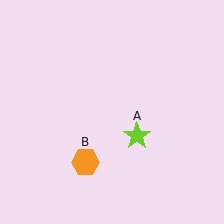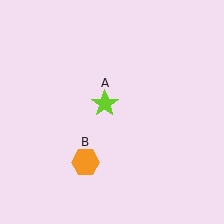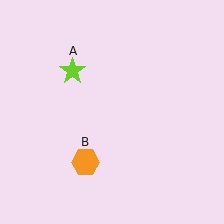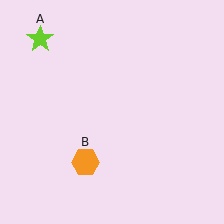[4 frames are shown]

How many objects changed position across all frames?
1 object changed position: lime star (object A).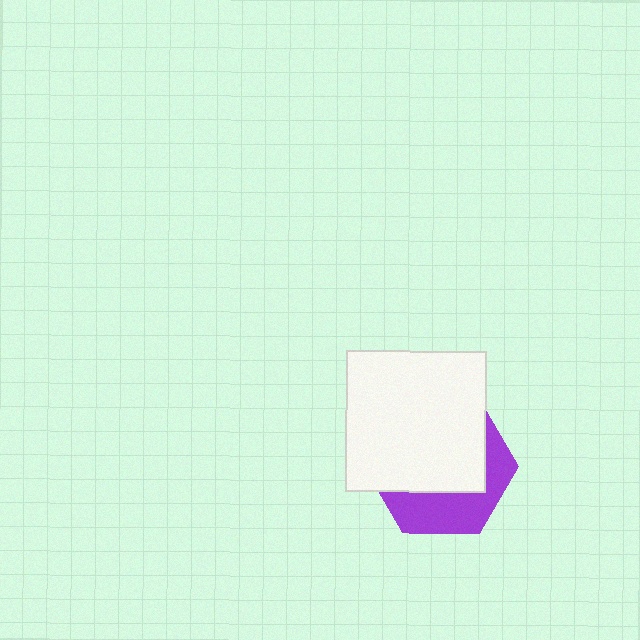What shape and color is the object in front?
The object in front is a white square.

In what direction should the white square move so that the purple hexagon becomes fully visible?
The white square should move up. That is the shortest direction to clear the overlap and leave the purple hexagon fully visible.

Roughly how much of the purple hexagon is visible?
A small part of it is visible (roughly 37%).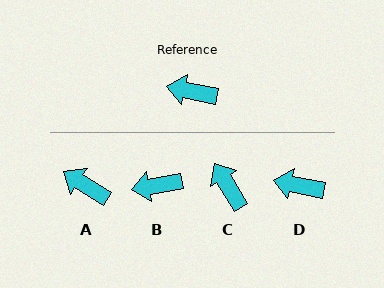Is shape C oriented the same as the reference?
No, it is off by about 47 degrees.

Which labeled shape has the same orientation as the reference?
D.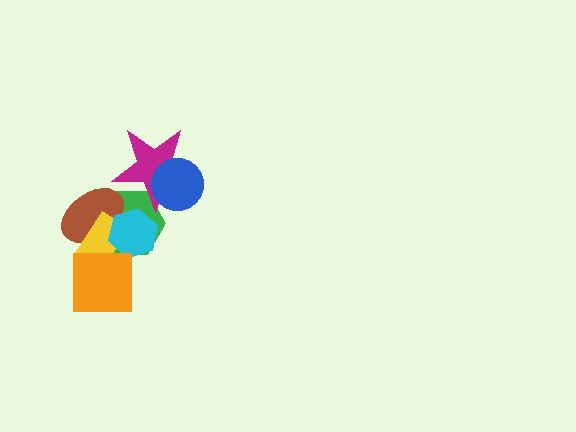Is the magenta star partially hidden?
Yes, it is partially covered by another shape.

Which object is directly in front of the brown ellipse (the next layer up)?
The yellow rectangle is directly in front of the brown ellipse.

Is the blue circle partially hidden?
No, no other shape covers it.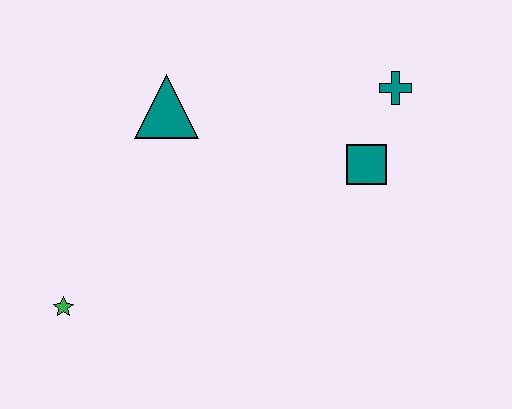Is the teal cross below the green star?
No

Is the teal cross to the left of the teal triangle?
No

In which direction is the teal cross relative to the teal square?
The teal cross is above the teal square.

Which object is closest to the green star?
The teal triangle is closest to the green star.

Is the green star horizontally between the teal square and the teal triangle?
No